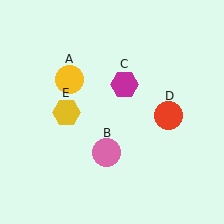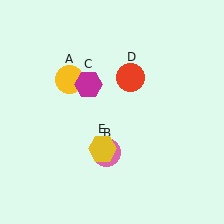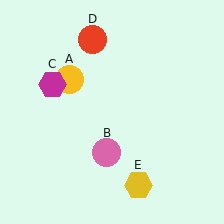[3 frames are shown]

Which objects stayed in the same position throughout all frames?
Yellow circle (object A) and pink circle (object B) remained stationary.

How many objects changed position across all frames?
3 objects changed position: magenta hexagon (object C), red circle (object D), yellow hexagon (object E).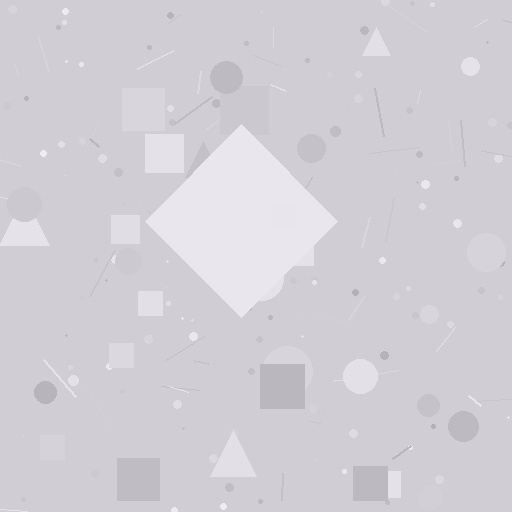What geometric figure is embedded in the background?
A diamond is embedded in the background.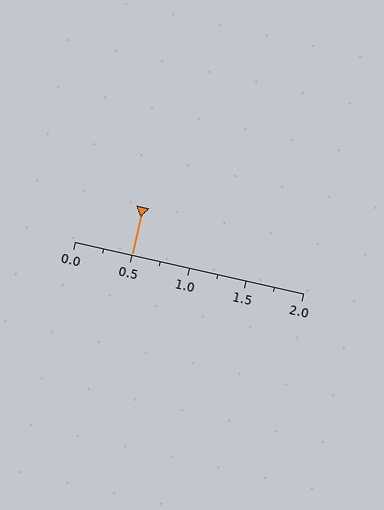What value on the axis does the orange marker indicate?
The marker indicates approximately 0.5.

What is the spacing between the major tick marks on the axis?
The major ticks are spaced 0.5 apart.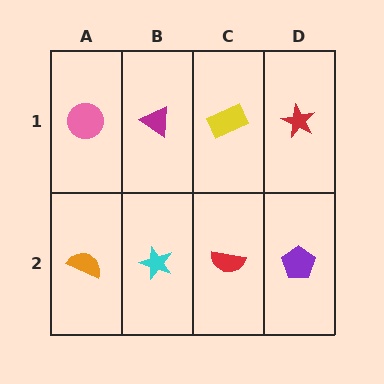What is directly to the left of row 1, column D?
A yellow rectangle.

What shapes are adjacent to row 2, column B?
A magenta triangle (row 1, column B), an orange semicircle (row 2, column A), a red semicircle (row 2, column C).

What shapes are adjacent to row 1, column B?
A cyan star (row 2, column B), a pink circle (row 1, column A), a yellow rectangle (row 1, column C).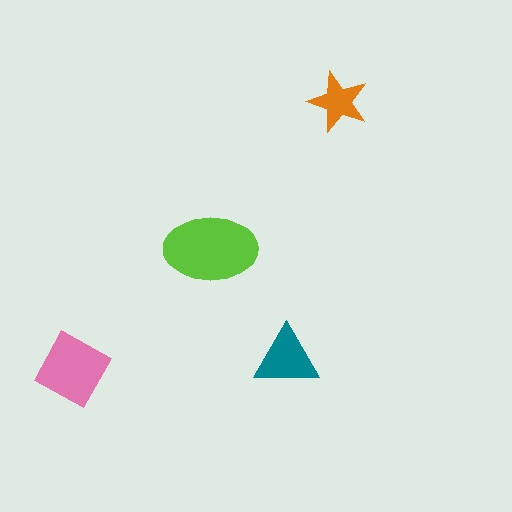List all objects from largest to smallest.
The lime ellipse, the pink diamond, the teal triangle, the orange star.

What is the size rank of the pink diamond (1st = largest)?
2nd.